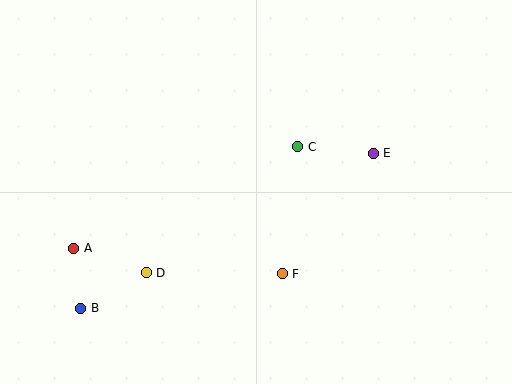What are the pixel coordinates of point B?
Point B is at (81, 308).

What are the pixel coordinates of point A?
Point A is at (74, 248).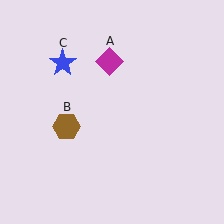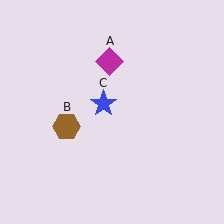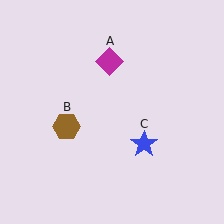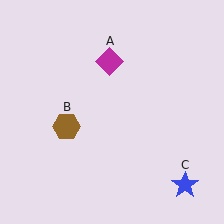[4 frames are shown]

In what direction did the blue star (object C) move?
The blue star (object C) moved down and to the right.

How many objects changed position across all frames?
1 object changed position: blue star (object C).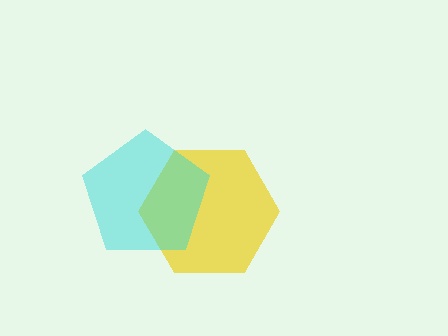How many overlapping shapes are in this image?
There are 2 overlapping shapes in the image.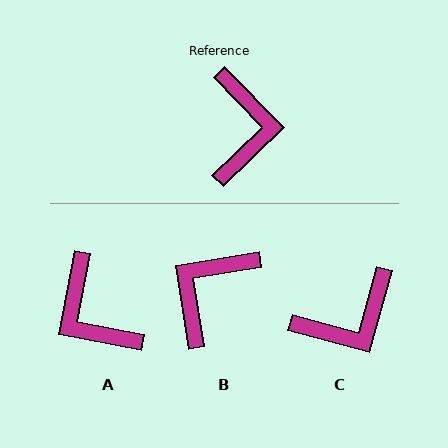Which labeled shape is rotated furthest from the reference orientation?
A, about 145 degrees away.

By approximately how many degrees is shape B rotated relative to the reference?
Approximately 145 degrees counter-clockwise.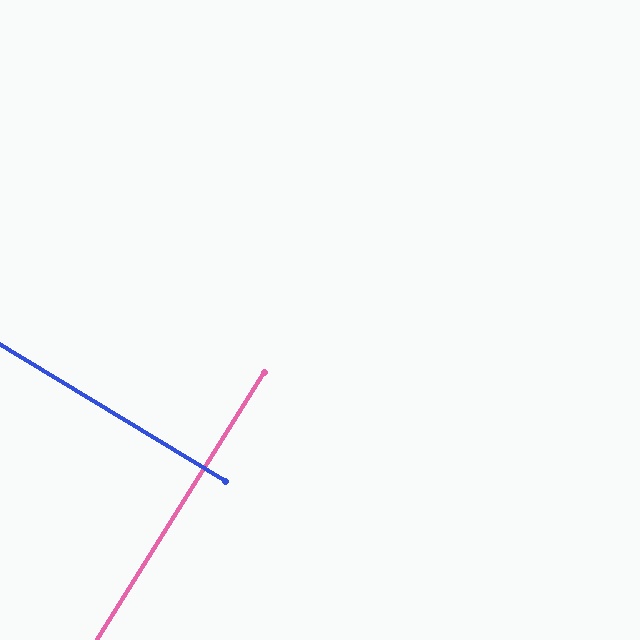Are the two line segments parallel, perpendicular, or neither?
Perpendicular — they meet at approximately 89°.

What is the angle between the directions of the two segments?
Approximately 89 degrees.